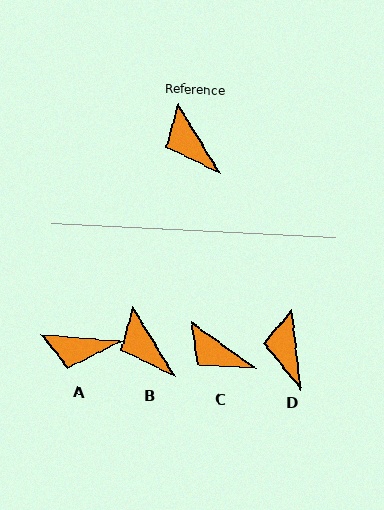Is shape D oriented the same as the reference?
No, it is off by about 25 degrees.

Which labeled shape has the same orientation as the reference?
B.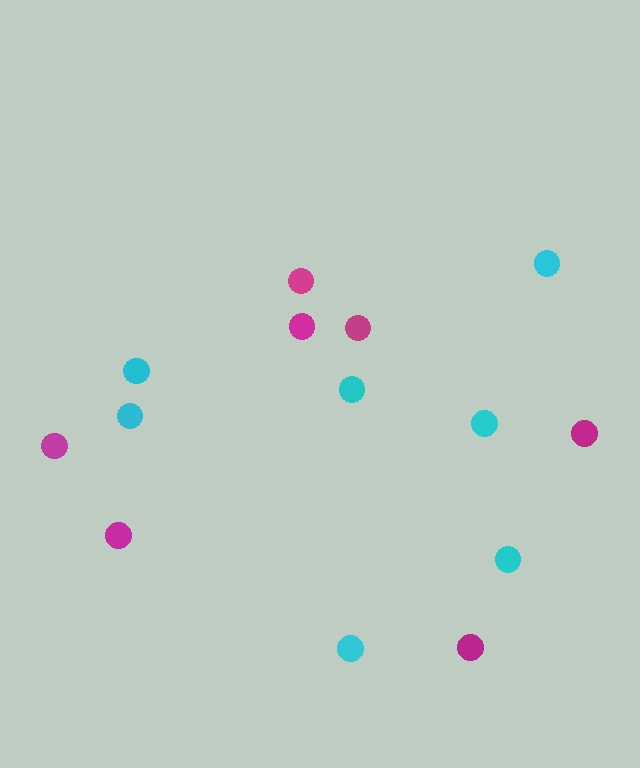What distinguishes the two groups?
There are 2 groups: one group of cyan circles (7) and one group of magenta circles (7).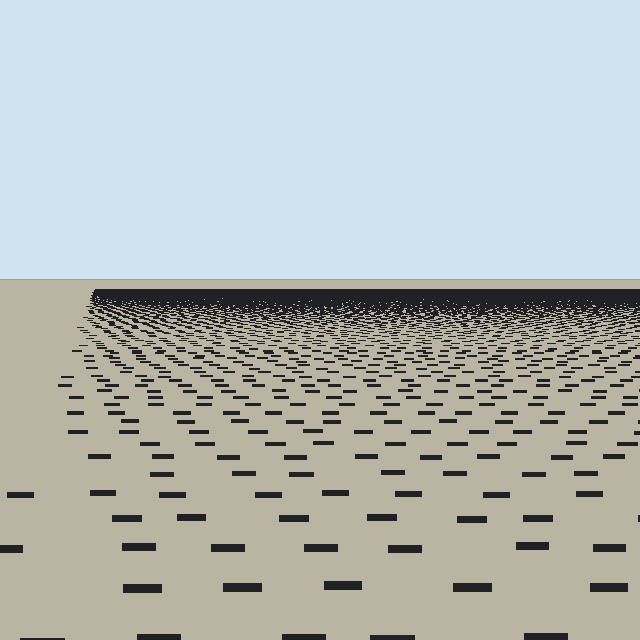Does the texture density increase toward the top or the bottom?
Density increases toward the top.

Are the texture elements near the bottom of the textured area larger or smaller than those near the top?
Larger. Near the bottom, elements are closer to the viewer and appear at a bigger on-screen size.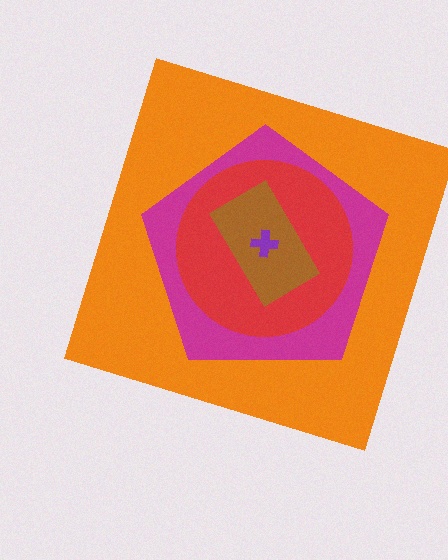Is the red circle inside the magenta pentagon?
Yes.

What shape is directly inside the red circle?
The brown rectangle.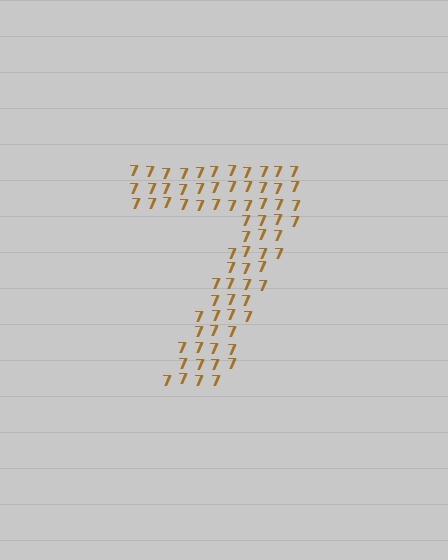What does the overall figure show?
The overall figure shows the digit 7.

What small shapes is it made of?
It is made of small digit 7's.